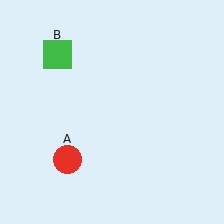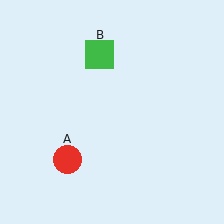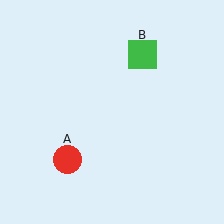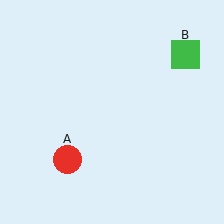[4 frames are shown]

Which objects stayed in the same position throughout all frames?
Red circle (object A) remained stationary.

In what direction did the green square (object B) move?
The green square (object B) moved right.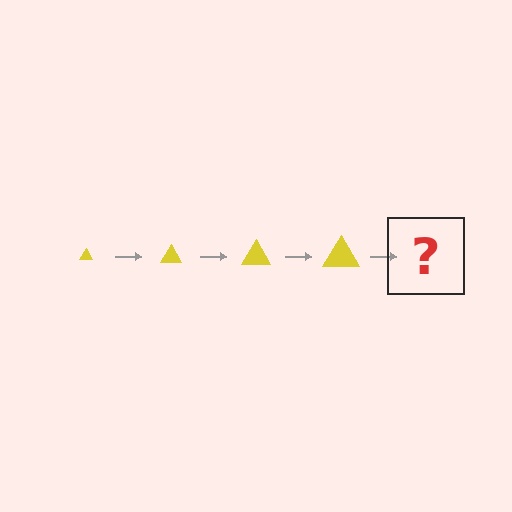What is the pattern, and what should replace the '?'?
The pattern is that the triangle gets progressively larger each step. The '?' should be a yellow triangle, larger than the previous one.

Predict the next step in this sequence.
The next step is a yellow triangle, larger than the previous one.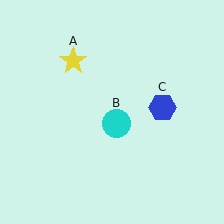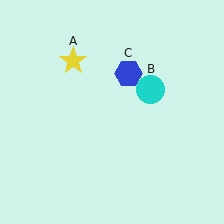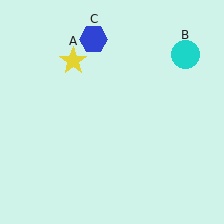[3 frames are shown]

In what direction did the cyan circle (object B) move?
The cyan circle (object B) moved up and to the right.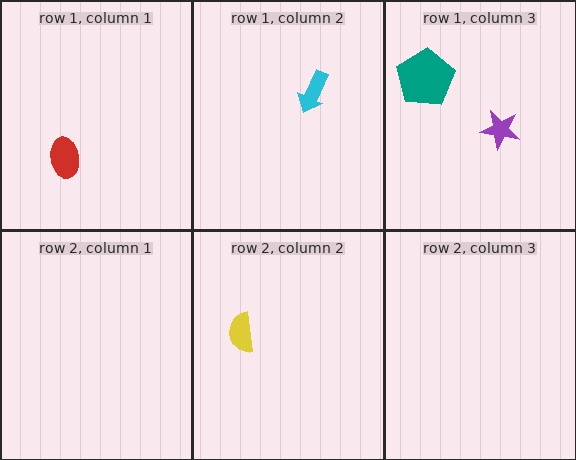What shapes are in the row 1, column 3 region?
The purple star, the teal pentagon.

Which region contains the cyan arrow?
The row 1, column 2 region.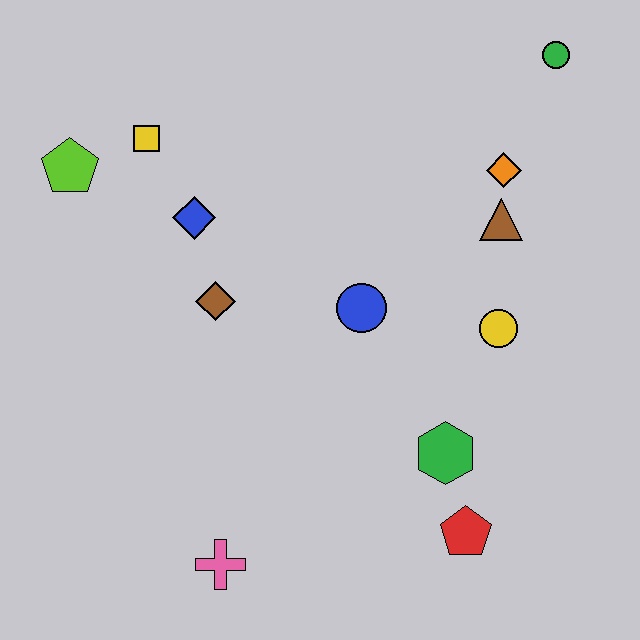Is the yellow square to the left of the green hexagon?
Yes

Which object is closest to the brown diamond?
The blue diamond is closest to the brown diamond.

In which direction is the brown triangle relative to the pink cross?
The brown triangle is above the pink cross.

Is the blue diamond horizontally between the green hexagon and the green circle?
No